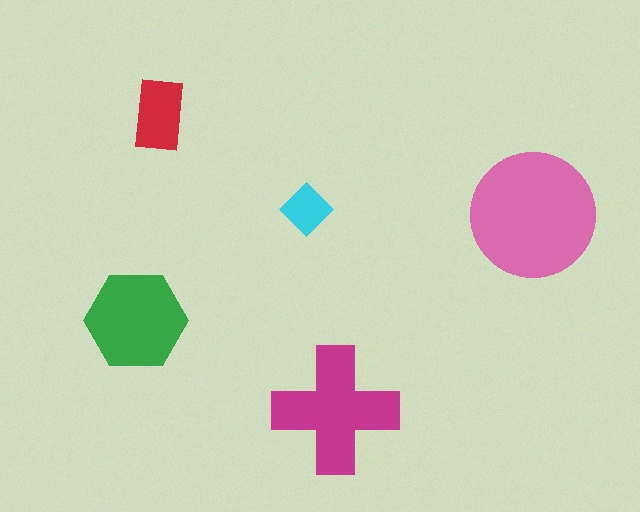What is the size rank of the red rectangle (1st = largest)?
4th.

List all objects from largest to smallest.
The pink circle, the magenta cross, the green hexagon, the red rectangle, the cyan diamond.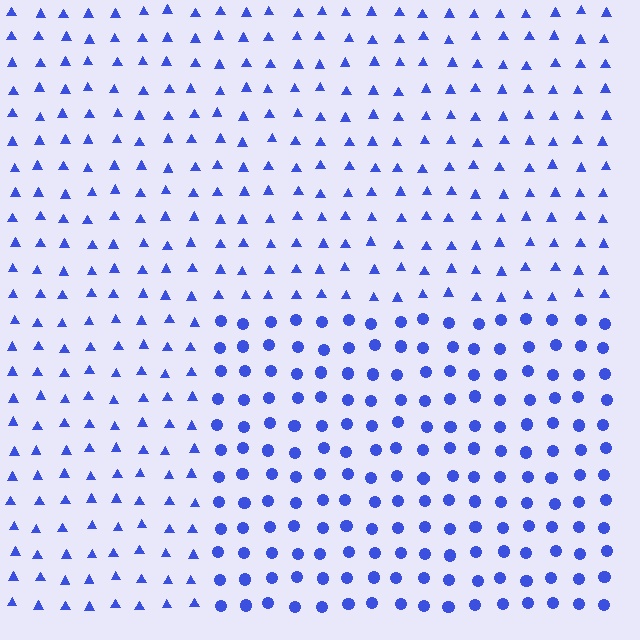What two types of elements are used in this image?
The image uses circles inside the rectangle region and triangles outside it.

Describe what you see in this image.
The image is filled with small blue elements arranged in a uniform grid. A rectangle-shaped region contains circles, while the surrounding area contains triangles. The boundary is defined purely by the change in element shape.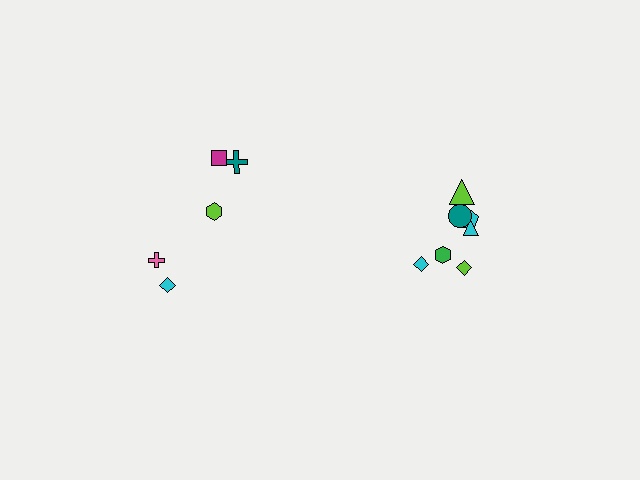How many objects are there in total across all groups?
There are 12 objects.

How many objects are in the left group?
There are 5 objects.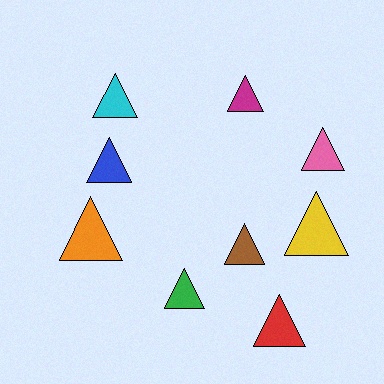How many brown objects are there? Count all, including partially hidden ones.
There is 1 brown object.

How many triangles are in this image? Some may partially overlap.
There are 9 triangles.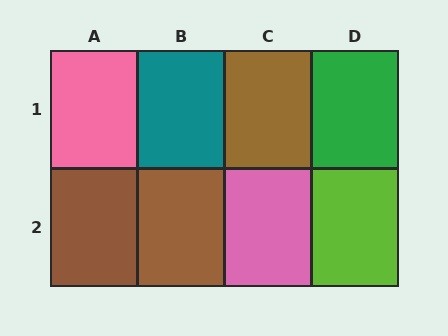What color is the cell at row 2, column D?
Lime.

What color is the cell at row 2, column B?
Brown.